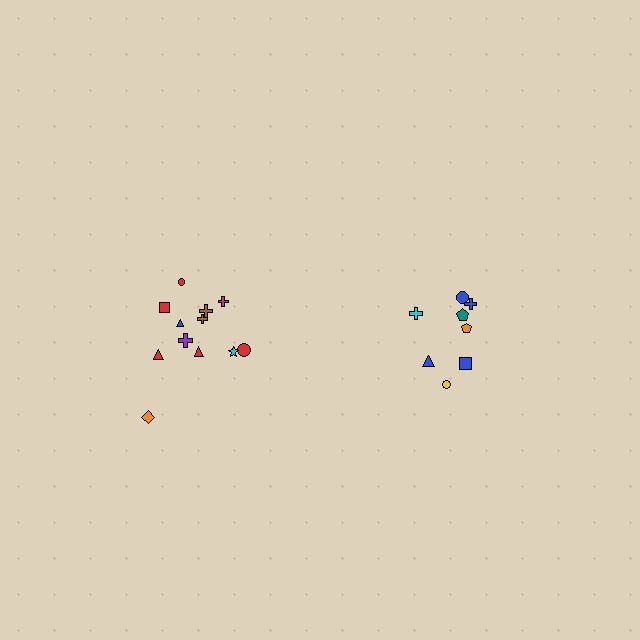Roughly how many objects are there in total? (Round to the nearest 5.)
Roughly 20 objects in total.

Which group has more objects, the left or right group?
The left group.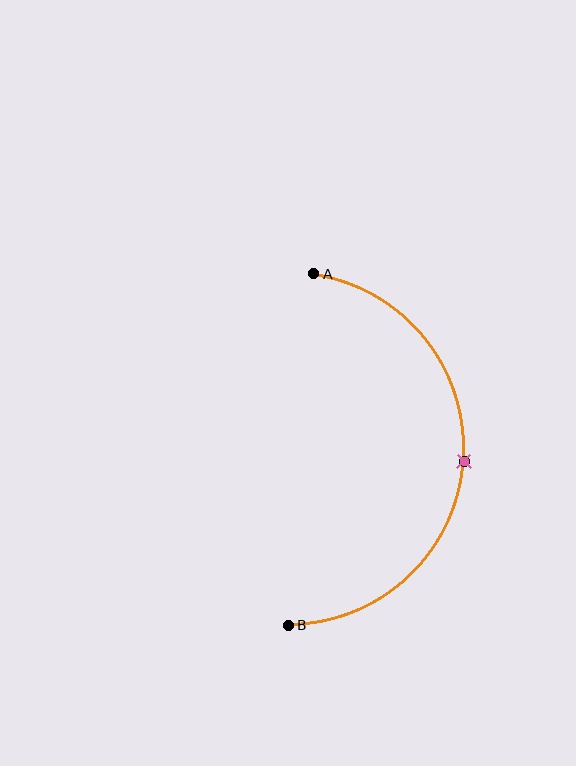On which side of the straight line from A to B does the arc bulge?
The arc bulges to the right of the straight line connecting A and B.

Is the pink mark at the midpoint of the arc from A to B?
Yes. The pink mark lies on the arc at equal arc-length from both A and B — it is the arc midpoint.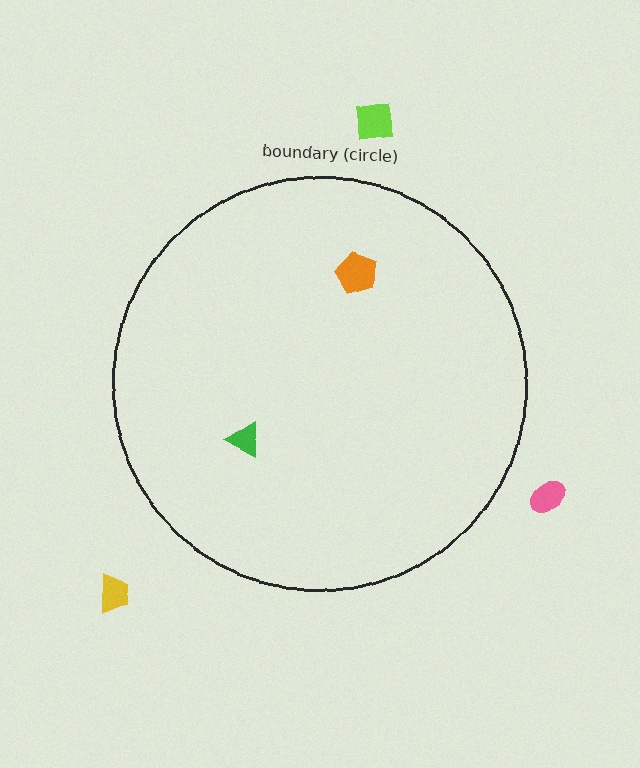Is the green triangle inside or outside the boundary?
Inside.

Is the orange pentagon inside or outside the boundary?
Inside.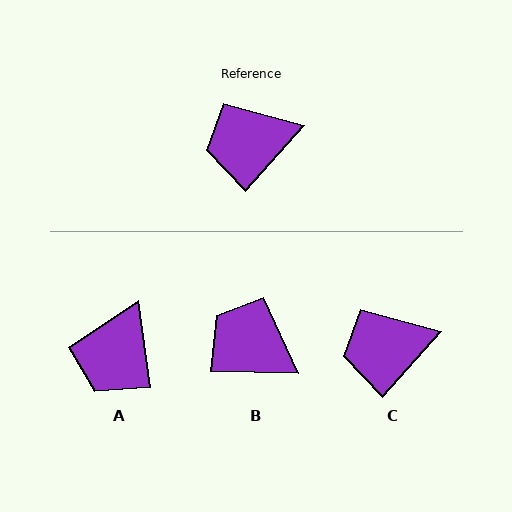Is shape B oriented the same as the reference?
No, it is off by about 50 degrees.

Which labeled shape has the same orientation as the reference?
C.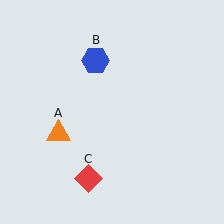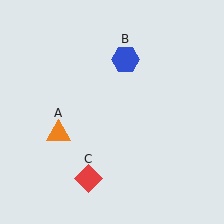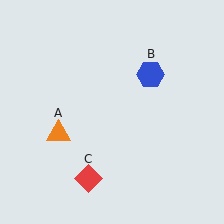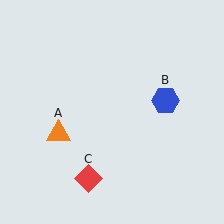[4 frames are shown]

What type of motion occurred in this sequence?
The blue hexagon (object B) rotated clockwise around the center of the scene.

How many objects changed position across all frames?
1 object changed position: blue hexagon (object B).